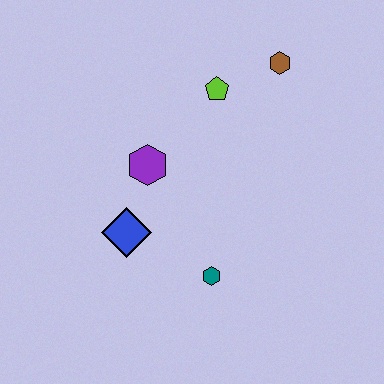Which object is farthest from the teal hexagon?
The brown hexagon is farthest from the teal hexagon.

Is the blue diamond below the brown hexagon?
Yes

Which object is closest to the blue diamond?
The purple hexagon is closest to the blue diamond.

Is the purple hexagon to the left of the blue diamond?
No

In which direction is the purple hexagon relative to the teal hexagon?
The purple hexagon is above the teal hexagon.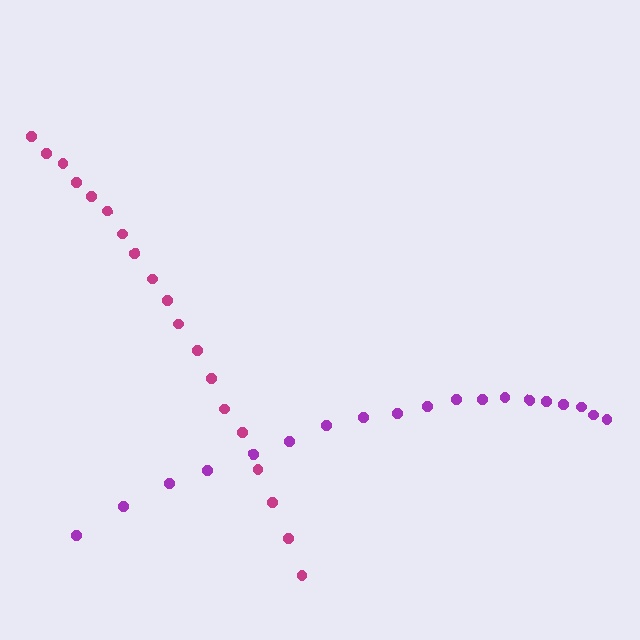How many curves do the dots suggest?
There are 2 distinct paths.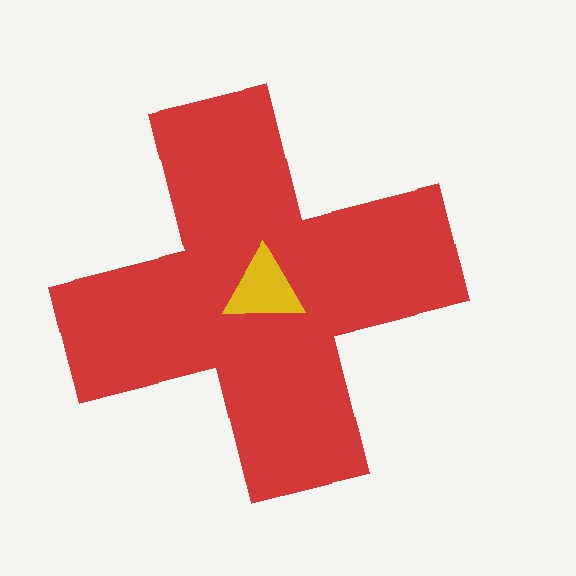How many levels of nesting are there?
2.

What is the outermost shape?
The red cross.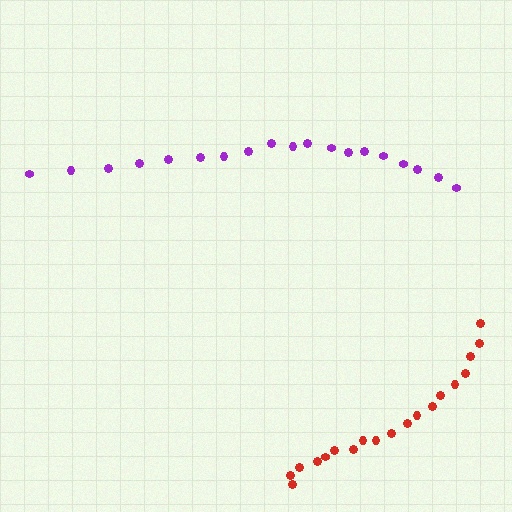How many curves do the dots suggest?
There are 2 distinct paths.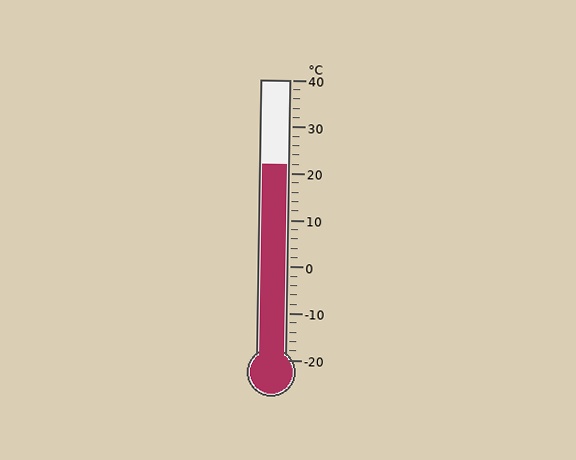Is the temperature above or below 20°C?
The temperature is above 20°C.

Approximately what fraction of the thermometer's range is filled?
The thermometer is filled to approximately 70% of its range.